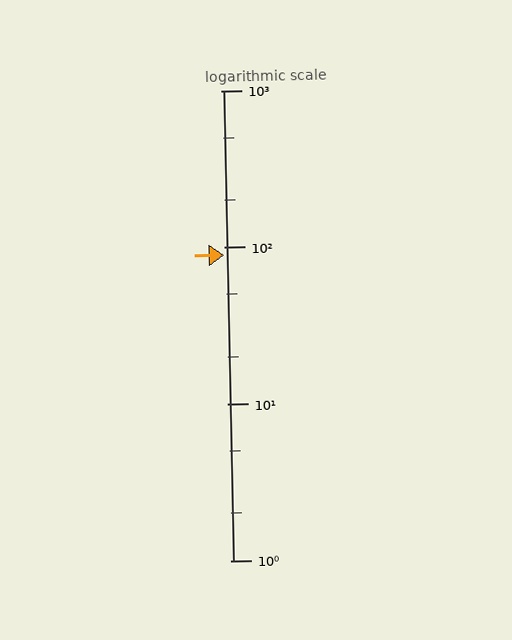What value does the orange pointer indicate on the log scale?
The pointer indicates approximately 89.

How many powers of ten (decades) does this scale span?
The scale spans 3 decades, from 1 to 1000.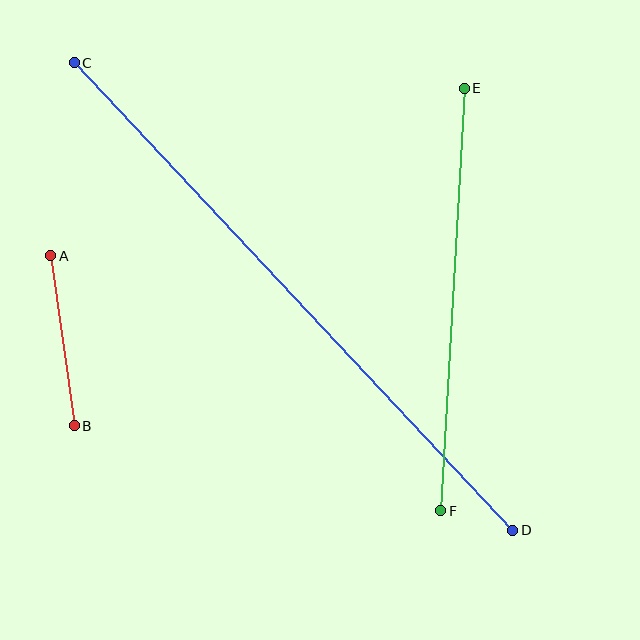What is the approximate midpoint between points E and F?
The midpoint is at approximately (452, 299) pixels.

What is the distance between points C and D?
The distance is approximately 641 pixels.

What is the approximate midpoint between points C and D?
The midpoint is at approximately (294, 297) pixels.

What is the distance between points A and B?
The distance is approximately 171 pixels.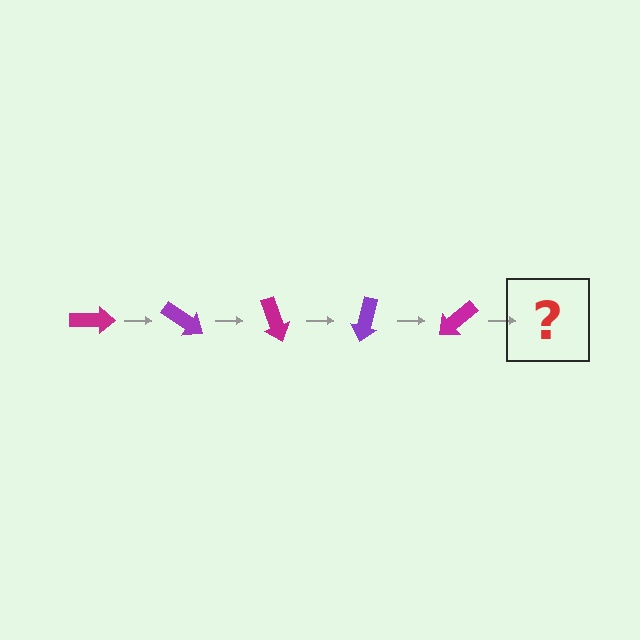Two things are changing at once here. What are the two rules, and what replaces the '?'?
The two rules are that it rotates 35 degrees each step and the color cycles through magenta and purple. The '?' should be a purple arrow, rotated 175 degrees from the start.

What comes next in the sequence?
The next element should be a purple arrow, rotated 175 degrees from the start.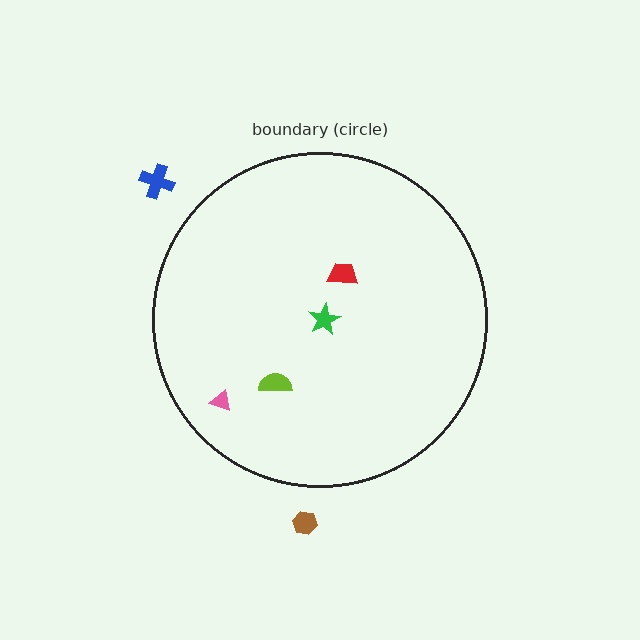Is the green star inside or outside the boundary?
Inside.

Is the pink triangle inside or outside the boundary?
Inside.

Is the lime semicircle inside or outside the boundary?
Inside.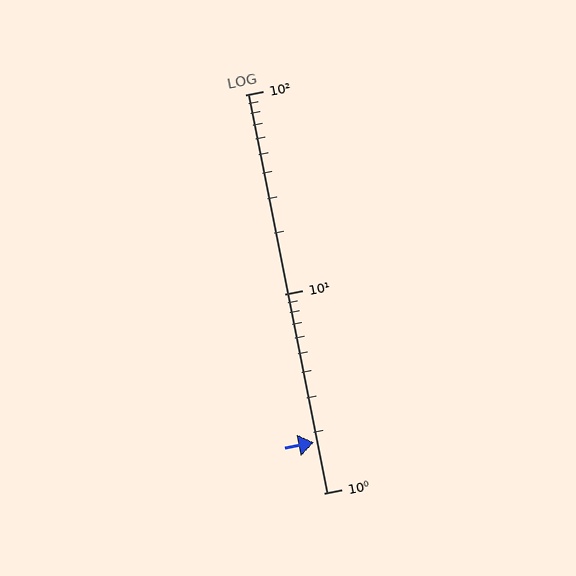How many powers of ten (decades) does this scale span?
The scale spans 2 decades, from 1 to 100.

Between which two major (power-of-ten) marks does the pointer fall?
The pointer is between 1 and 10.